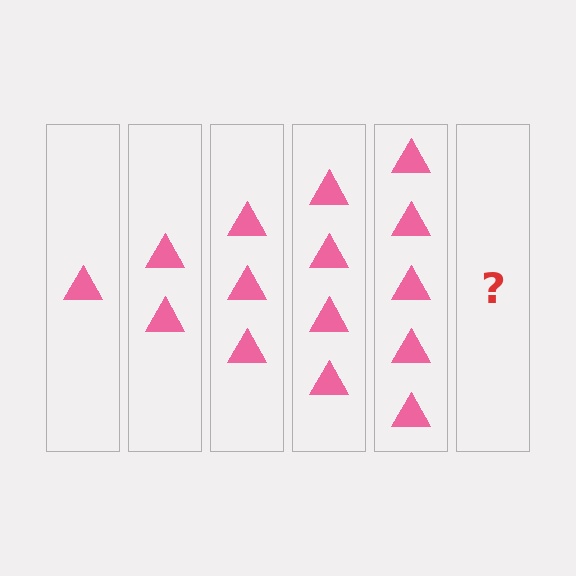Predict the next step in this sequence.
The next step is 6 triangles.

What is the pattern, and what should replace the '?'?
The pattern is that each step adds one more triangle. The '?' should be 6 triangles.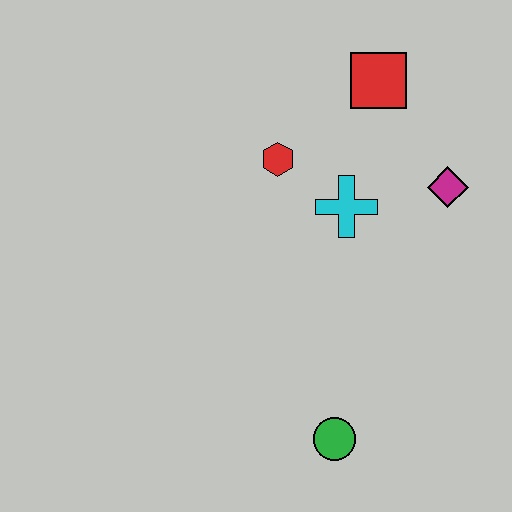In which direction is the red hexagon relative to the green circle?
The red hexagon is above the green circle.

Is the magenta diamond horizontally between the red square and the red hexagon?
No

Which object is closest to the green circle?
The cyan cross is closest to the green circle.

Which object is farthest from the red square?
The green circle is farthest from the red square.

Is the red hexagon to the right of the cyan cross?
No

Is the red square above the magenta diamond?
Yes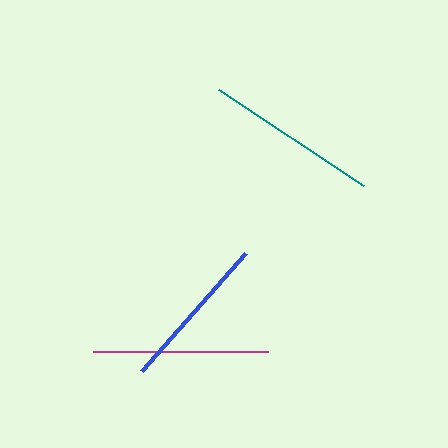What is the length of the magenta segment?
The magenta segment is approximately 175 pixels long.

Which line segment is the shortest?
The blue line is the shortest at approximately 157 pixels.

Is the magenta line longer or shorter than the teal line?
The magenta line is longer than the teal line.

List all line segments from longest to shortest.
From longest to shortest: magenta, teal, blue.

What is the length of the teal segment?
The teal segment is approximately 173 pixels long.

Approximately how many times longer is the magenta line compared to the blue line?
The magenta line is approximately 1.1 times the length of the blue line.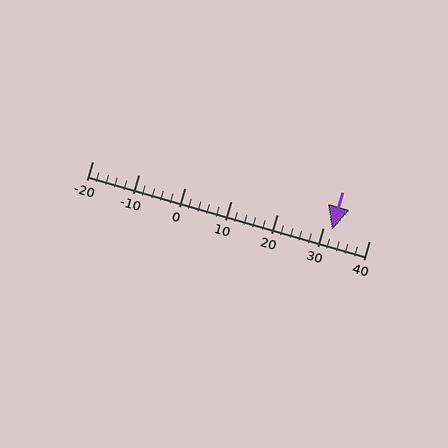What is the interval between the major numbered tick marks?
The major tick marks are spaced 10 units apart.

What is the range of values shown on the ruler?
The ruler shows values from -20 to 40.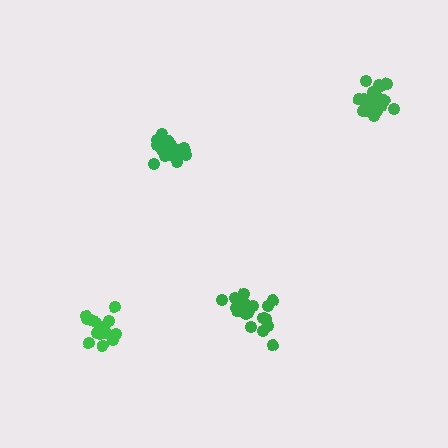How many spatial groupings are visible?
There are 4 spatial groupings.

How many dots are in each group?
Group 1: 20 dots, Group 2: 20 dots, Group 3: 16 dots, Group 4: 18 dots (74 total).